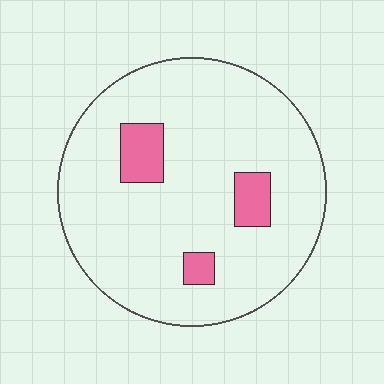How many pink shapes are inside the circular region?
3.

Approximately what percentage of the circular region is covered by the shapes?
Approximately 10%.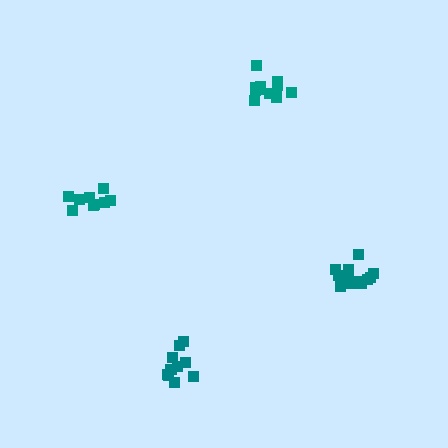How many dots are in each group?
Group 1: 11 dots, Group 2: 9 dots, Group 3: 12 dots, Group 4: 12 dots (44 total).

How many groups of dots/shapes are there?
There are 4 groups.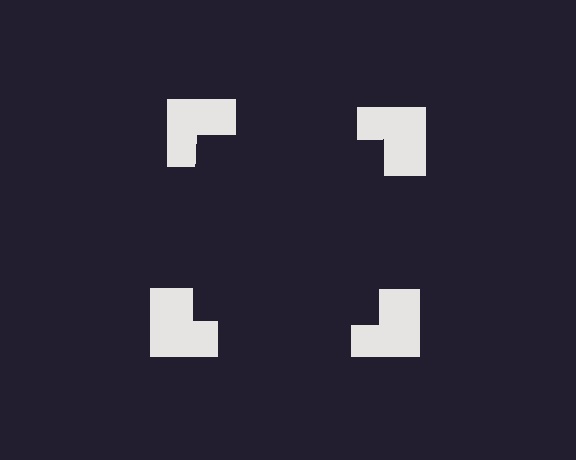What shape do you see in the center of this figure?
An illusory square — its edges are inferred from the aligned wedge cuts in the notched squares, not physically drawn.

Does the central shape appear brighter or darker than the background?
It typically appears slightly darker than the background, even though no actual brightness change is drawn.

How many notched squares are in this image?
There are 4 — one at each vertex of the illusory square.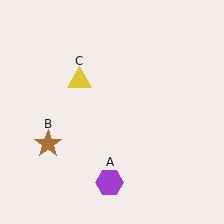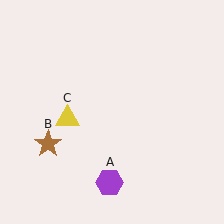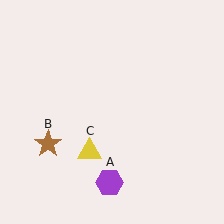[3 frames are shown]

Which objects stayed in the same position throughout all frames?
Purple hexagon (object A) and brown star (object B) remained stationary.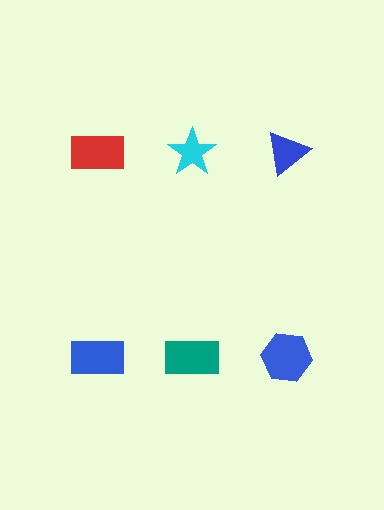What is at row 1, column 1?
A red rectangle.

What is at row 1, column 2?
A cyan star.